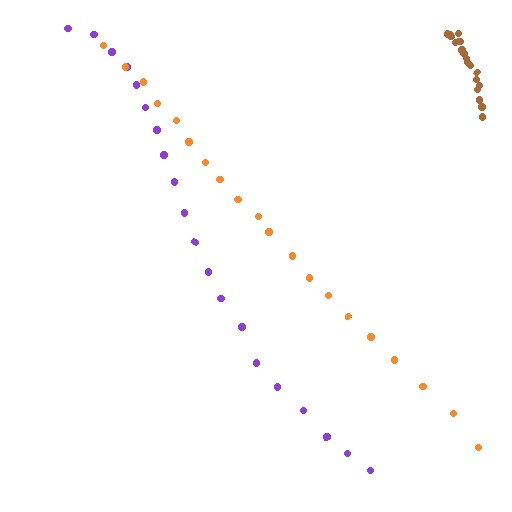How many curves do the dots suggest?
There are 3 distinct paths.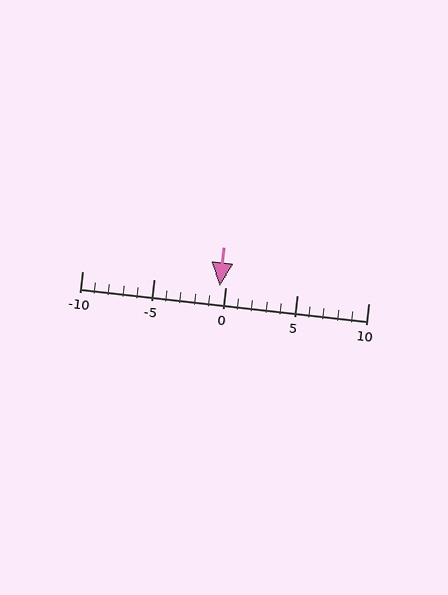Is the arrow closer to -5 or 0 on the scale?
The arrow is closer to 0.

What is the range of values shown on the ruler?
The ruler shows values from -10 to 10.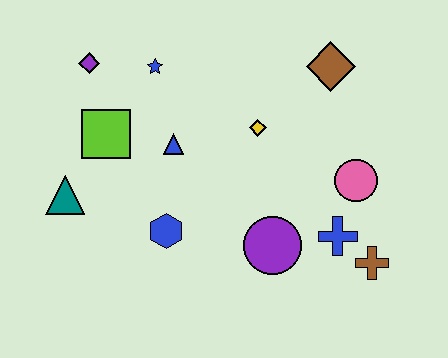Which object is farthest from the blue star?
The brown cross is farthest from the blue star.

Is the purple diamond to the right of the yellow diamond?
No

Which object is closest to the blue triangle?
The lime square is closest to the blue triangle.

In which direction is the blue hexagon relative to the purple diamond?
The blue hexagon is below the purple diamond.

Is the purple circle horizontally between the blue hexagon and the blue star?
No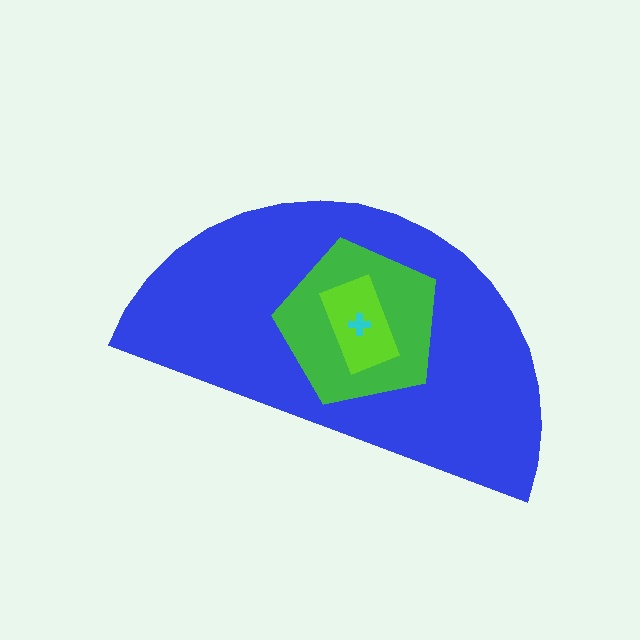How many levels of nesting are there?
4.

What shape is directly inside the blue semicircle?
The green pentagon.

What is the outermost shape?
The blue semicircle.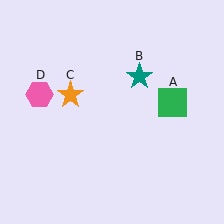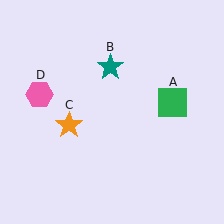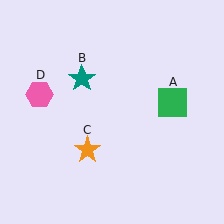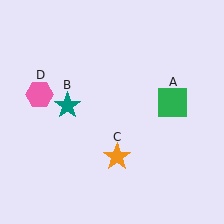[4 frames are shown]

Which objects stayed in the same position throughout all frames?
Green square (object A) and pink hexagon (object D) remained stationary.